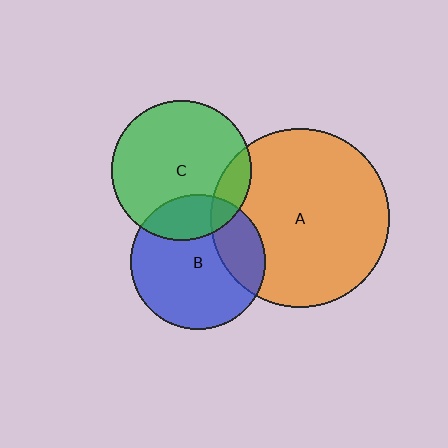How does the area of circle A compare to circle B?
Approximately 1.8 times.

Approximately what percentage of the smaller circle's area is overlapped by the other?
Approximately 25%.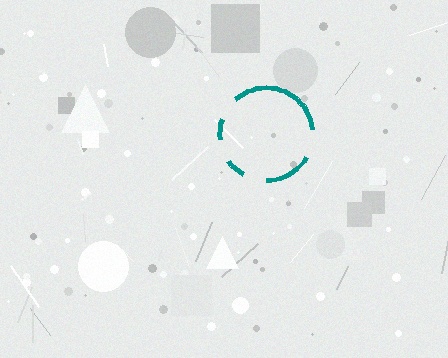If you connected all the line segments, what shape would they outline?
They would outline a circle.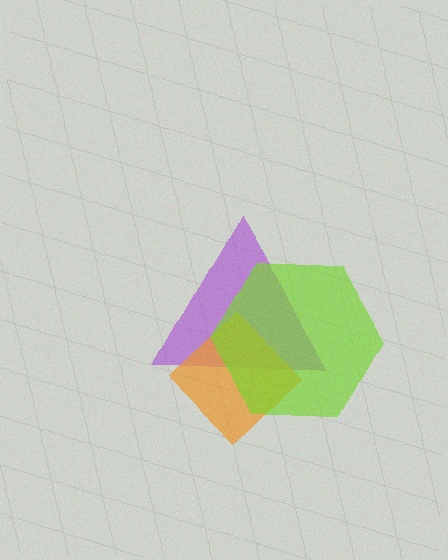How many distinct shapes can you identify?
There are 3 distinct shapes: a purple triangle, an orange diamond, a lime hexagon.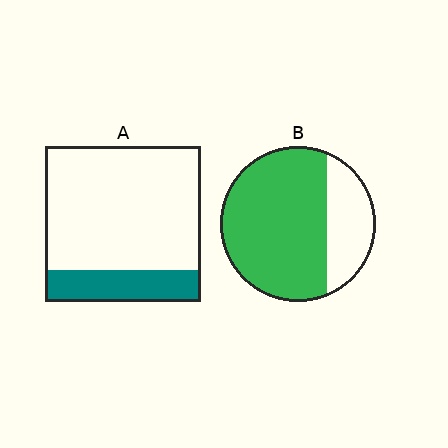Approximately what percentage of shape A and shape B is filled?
A is approximately 20% and B is approximately 75%.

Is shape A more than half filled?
No.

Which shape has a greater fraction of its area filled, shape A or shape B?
Shape B.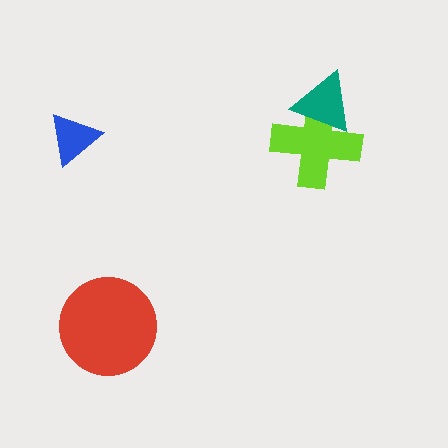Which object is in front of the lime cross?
The teal triangle is in front of the lime cross.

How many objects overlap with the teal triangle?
1 object overlaps with the teal triangle.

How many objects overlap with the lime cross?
1 object overlaps with the lime cross.